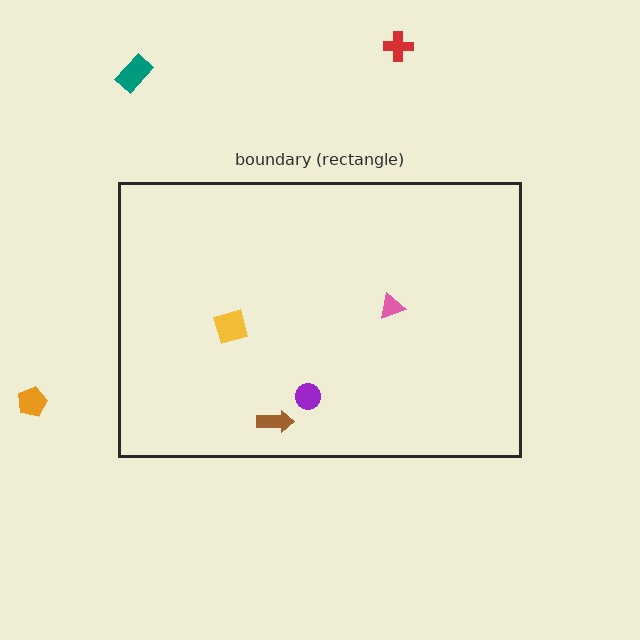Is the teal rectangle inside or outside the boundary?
Outside.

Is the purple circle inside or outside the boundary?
Inside.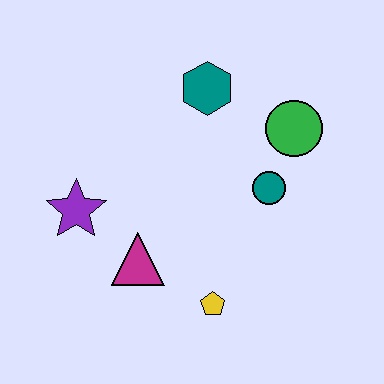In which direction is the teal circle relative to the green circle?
The teal circle is below the green circle.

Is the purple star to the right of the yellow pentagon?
No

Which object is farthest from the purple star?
The green circle is farthest from the purple star.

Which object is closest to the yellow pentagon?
The magenta triangle is closest to the yellow pentagon.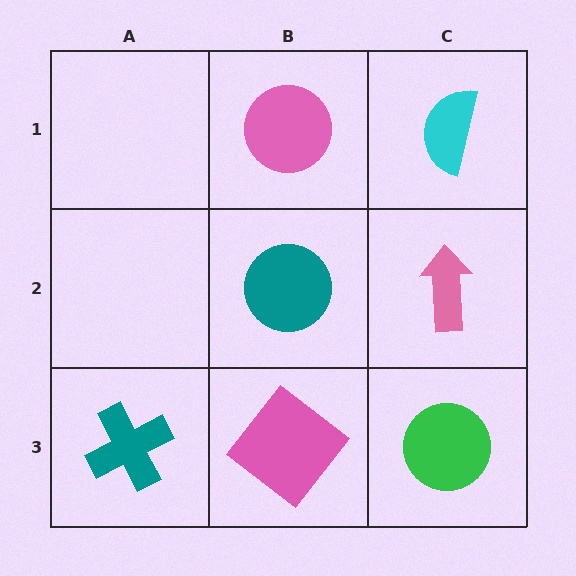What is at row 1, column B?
A pink circle.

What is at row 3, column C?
A green circle.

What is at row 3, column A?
A teal cross.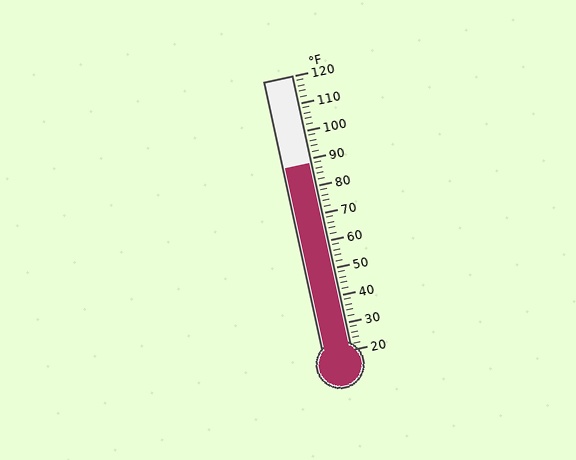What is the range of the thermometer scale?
The thermometer scale ranges from 20°F to 120°F.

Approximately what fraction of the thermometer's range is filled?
The thermometer is filled to approximately 70% of its range.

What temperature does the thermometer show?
The thermometer shows approximately 88°F.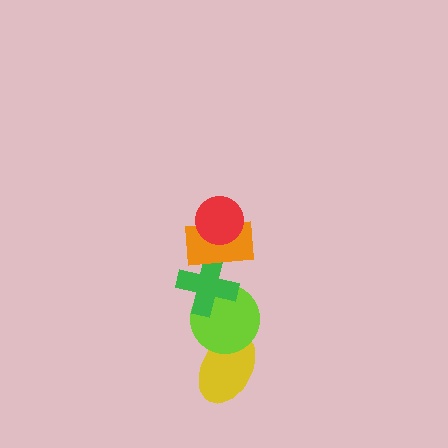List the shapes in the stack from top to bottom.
From top to bottom: the red circle, the orange rectangle, the green cross, the lime circle, the yellow ellipse.